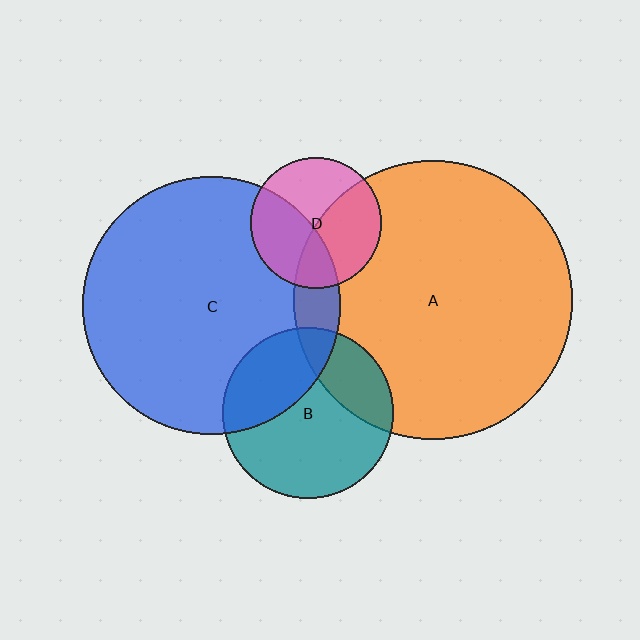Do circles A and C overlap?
Yes.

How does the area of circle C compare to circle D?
Approximately 3.9 times.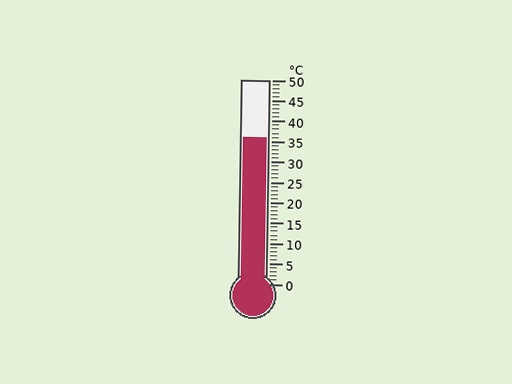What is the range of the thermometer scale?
The thermometer scale ranges from 0°C to 50°C.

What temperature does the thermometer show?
The thermometer shows approximately 36°C.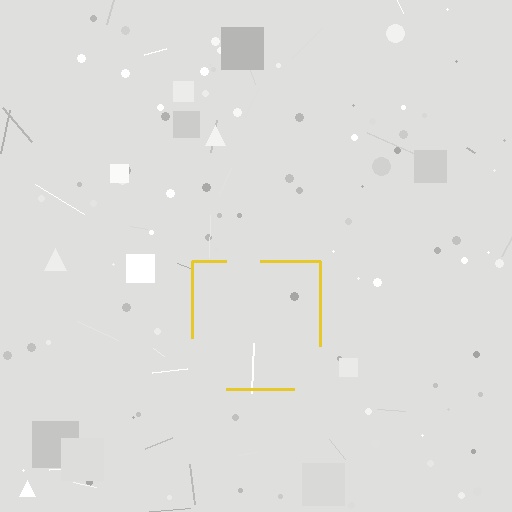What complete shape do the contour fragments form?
The contour fragments form a square.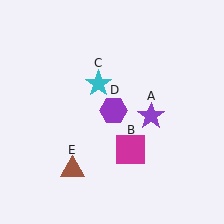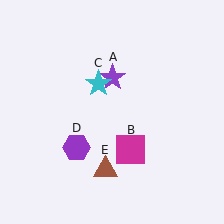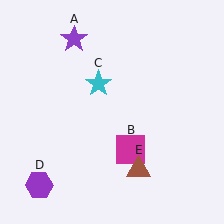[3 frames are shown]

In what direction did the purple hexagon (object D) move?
The purple hexagon (object D) moved down and to the left.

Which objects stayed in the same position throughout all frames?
Magenta square (object B) and cyan star (object C) remained stationary.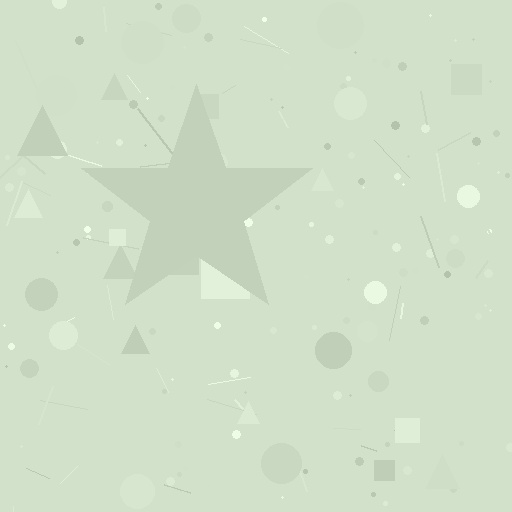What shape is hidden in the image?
A star is hidden in the image.